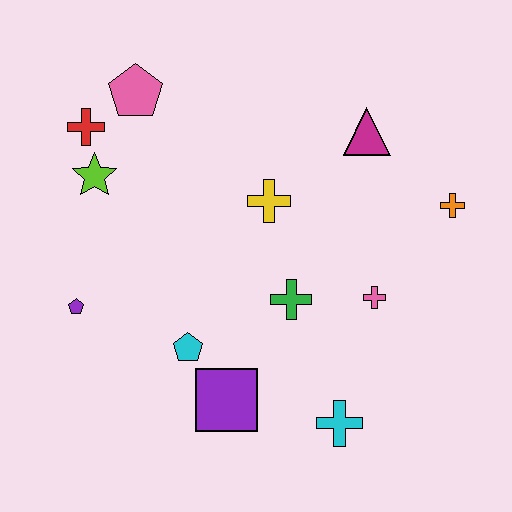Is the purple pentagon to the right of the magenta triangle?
No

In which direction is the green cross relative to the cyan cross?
The green cross is above the cyan cross.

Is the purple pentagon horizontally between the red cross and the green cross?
No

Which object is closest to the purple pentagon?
The cyan pentagon is closest to the purple pentagon.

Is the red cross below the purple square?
No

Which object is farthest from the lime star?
The orange cross is farthest from the lime star.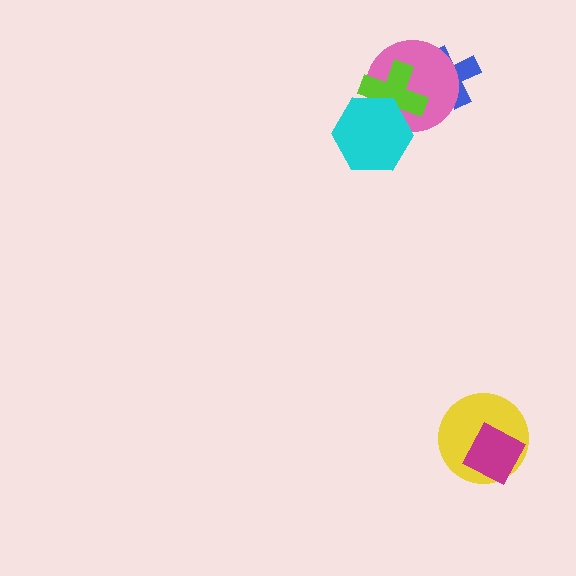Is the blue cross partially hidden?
Yes, it is partially covered by another shape.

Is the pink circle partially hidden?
Yes, it is partially covered by another shape.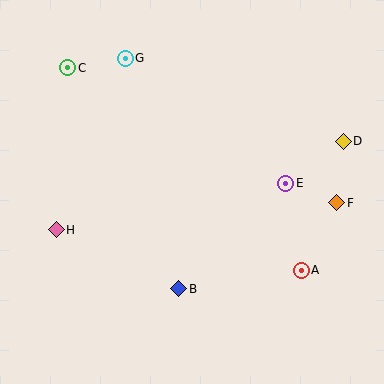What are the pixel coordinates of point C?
Point C is at (68, 68).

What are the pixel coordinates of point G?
Point G is at (125, 58).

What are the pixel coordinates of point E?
Point E is at (286, 183).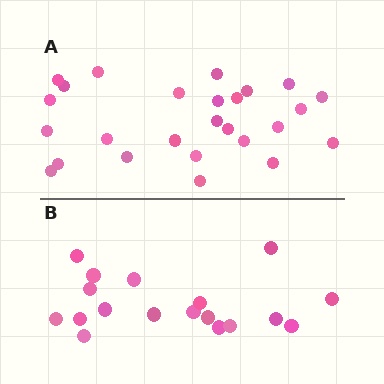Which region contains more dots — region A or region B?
Region A (the top region) has more dots.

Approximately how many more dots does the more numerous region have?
Region A has roughly 8 or so more dots than region B.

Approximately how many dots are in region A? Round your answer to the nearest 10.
About 30 dots. (The exact count is 26, which rounds to 30.)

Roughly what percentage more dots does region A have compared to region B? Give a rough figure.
About 45% more.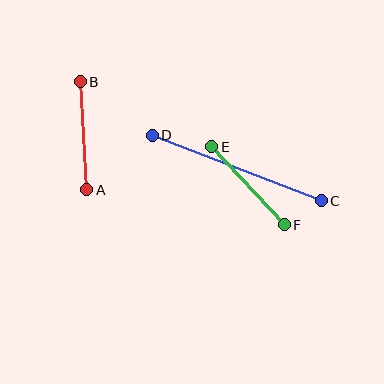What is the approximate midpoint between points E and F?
The midpoint is at approximately (248, 186) pixels.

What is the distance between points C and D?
The distance is approximately 181 pixels.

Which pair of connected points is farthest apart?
Points C and D are farthest apart.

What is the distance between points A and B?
The distance is approximately 108 pixels.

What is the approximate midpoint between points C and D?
The midpoint is at approximately (237, 168) pixels.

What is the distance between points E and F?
The distance is approximately 107 pixels.